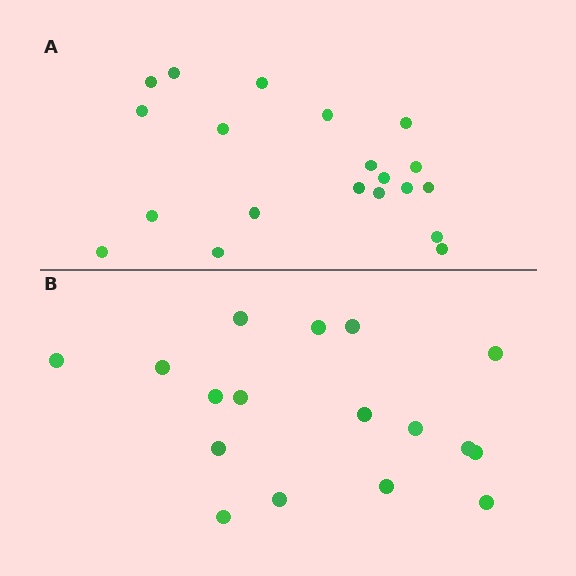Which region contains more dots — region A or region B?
Region A (the top region) has more dots.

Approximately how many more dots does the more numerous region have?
Region A has just a few more — roughly 2 or 3 more dots than region B.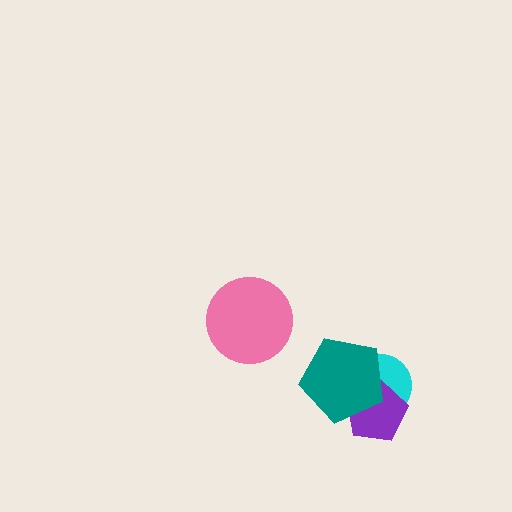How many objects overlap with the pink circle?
0 objects overlap with the pink circle.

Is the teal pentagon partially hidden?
No, no other shape covers it.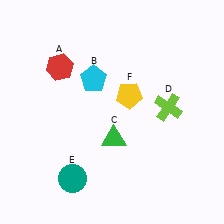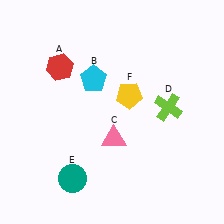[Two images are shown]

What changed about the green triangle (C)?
In Image 1, C is green. In Image 2, it changed to pink.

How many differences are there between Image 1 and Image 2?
There is 1 difference between the two images.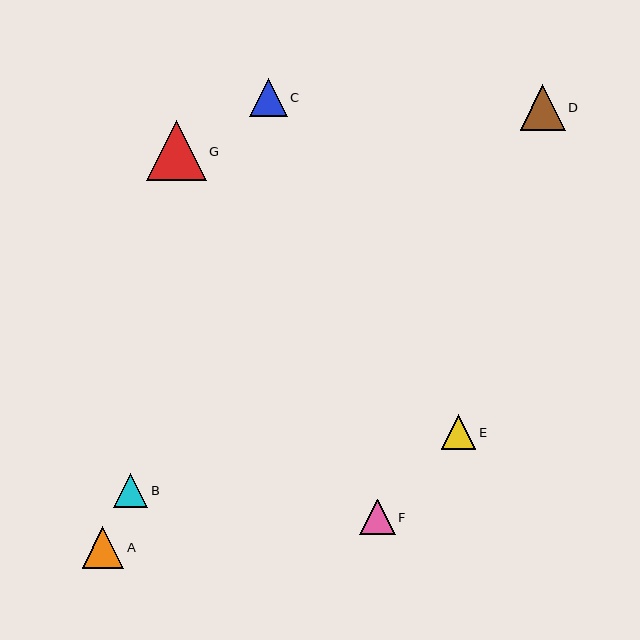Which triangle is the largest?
Triangle G is the largest with a size of approximately 60 pixels.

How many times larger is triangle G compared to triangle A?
Triangle G is approximately 1.4 times the size of triangle A.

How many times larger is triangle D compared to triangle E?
Triangle D is approximately 1.3 times the size of triangle E.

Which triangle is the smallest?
Triangle B is the smallest with a size of approximately 34 pixels.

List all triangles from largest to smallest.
From largest to smallest: G, D, A, C, F, E, B.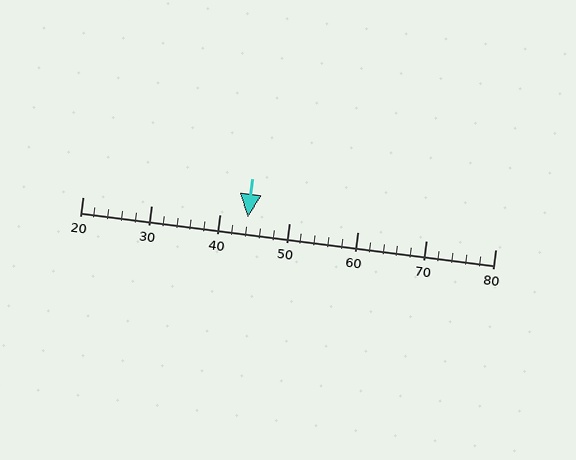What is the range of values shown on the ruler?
The ruler shows values from 20 to 80.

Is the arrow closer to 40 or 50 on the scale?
The arrow is closer to 40.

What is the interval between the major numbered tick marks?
The major tick marks are spaced 10 units apart.